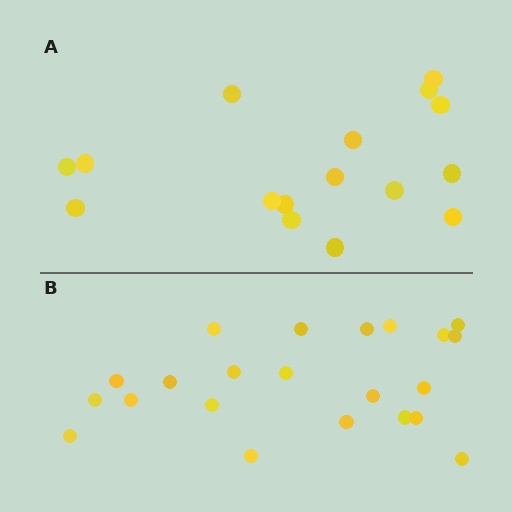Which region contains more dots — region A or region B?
Region B (the bottom region) has more dots.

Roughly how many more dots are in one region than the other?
Region B has about 6 more dots than region A.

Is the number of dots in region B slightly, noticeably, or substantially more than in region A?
Region B has noticeably more, but not dramatically so. The ratio is roughly 1.4 to 1.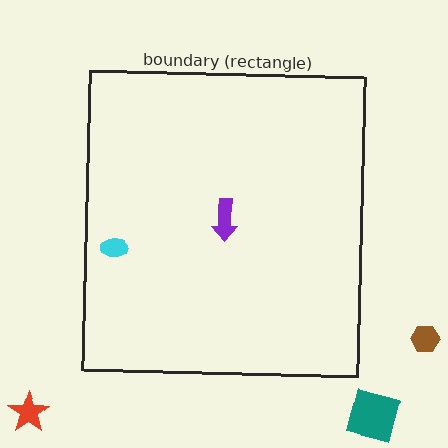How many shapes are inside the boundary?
2 inside, 3 outside.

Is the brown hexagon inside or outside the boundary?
Outside.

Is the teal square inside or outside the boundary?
Outside.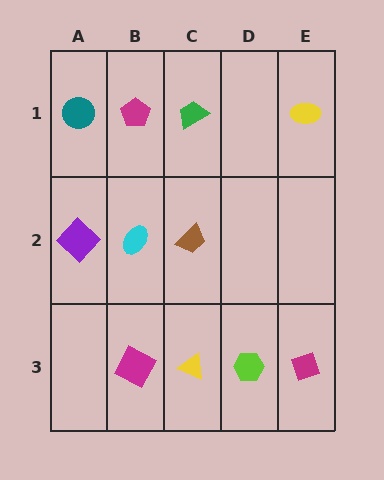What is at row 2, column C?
A brown trapezoid.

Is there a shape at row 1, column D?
No, that cell is empty.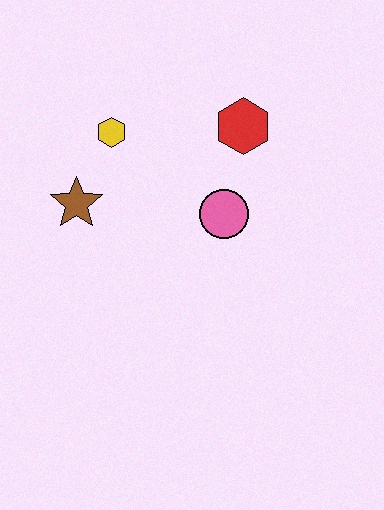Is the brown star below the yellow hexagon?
Yes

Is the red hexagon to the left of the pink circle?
No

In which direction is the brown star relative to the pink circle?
The brown star is to the left of the pink circle.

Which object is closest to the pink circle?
The red hexagon is closest to the pink circle.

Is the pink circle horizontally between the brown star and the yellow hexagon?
No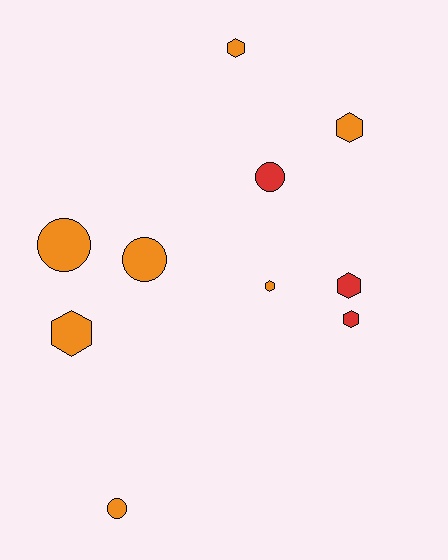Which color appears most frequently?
Orange, with 7 objects.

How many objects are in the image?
There are 10 objects.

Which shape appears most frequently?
Hexagon, with 6 objects.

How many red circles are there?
There is 1 red circle.